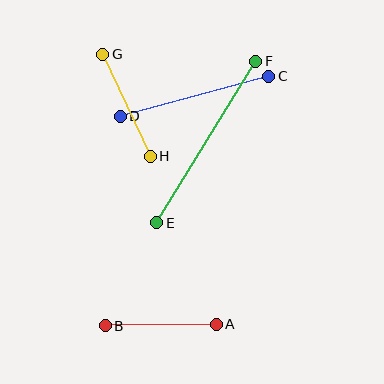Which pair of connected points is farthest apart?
Points E and F are farthest apart.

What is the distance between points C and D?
The distance is approximately 154 pixels.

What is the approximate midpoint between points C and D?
The midpoint is at approximately (195, 96) pixels.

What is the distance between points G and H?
The distance is approximately 113 pixels.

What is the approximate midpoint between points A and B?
The midpoint is at approximately (161, 325) pixels.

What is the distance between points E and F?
The distance is approximately 189 pixels.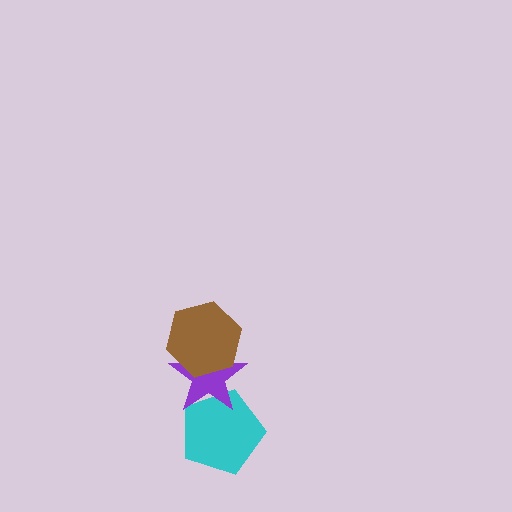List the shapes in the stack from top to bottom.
From top to bottom: the brown hexagon, the purple star, the cyan pentagon.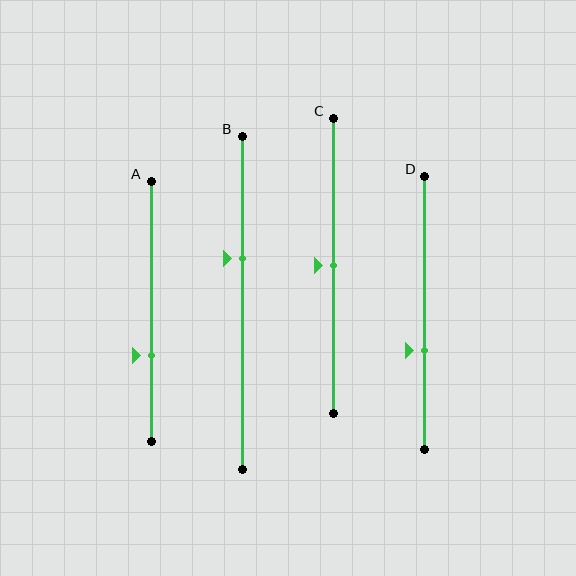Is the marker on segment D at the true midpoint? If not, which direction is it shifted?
No, the marker on segment D is shifted downward by about 14% of the segment length.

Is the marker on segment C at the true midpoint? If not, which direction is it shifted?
Yes, the marker on segment C is at the true midpoint.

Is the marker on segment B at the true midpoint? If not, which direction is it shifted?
No, the marker on segment B is shifted upward by about 13% of the segment length.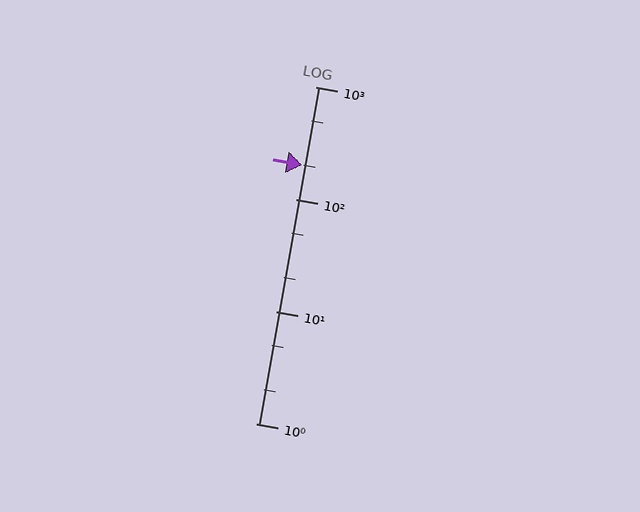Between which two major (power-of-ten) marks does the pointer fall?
The pointer is between 100 and 1000.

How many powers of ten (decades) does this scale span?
The scale spans 3 decades, from 1 to 1000.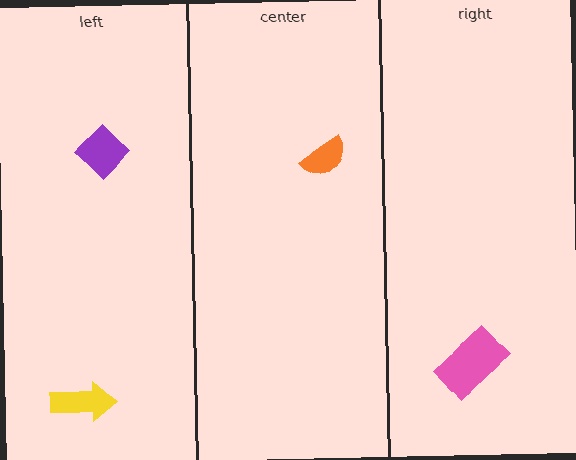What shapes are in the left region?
The yellow arrow, the purple diamond.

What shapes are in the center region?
The orange semicircle.